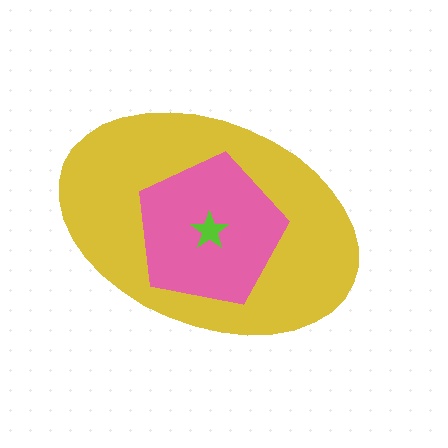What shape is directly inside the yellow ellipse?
The pink pentagon.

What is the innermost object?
The lime star.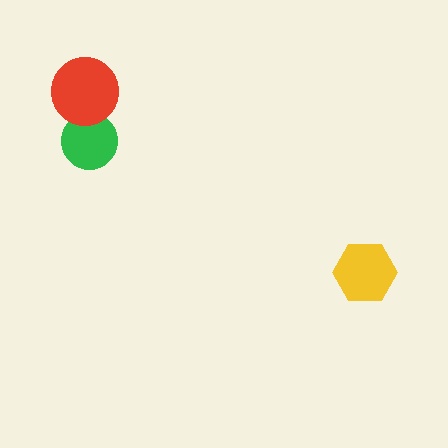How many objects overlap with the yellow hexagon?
0 objects overlap with the yellow hexagon.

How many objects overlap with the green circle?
1 object overlaps with the green circle.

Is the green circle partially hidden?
Yes, it is partially covered by another shape.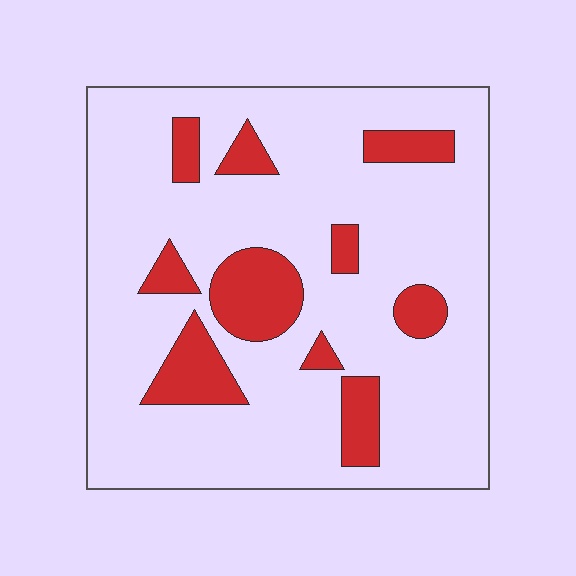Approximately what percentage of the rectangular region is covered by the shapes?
Approximately 20%.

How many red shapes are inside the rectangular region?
10.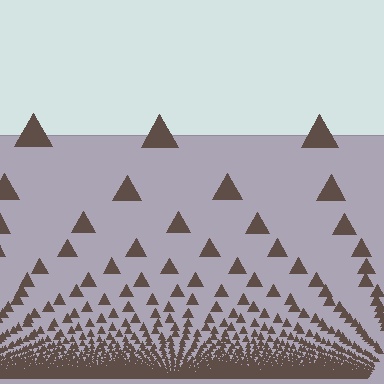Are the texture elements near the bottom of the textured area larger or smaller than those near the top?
Smaller. The gradient is inverted — elements near the bottom are smaller and denser.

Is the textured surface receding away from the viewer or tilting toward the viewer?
The surface appears to tilt toward the viewer. Texture elements get larger and sparser toward the top.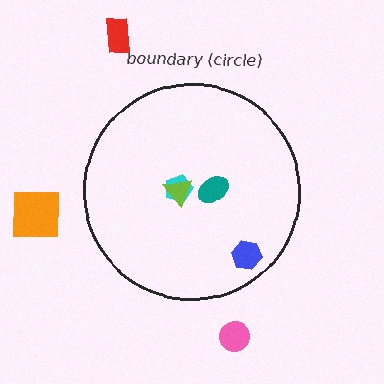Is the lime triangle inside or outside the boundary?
Inside.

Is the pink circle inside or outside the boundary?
Outside.